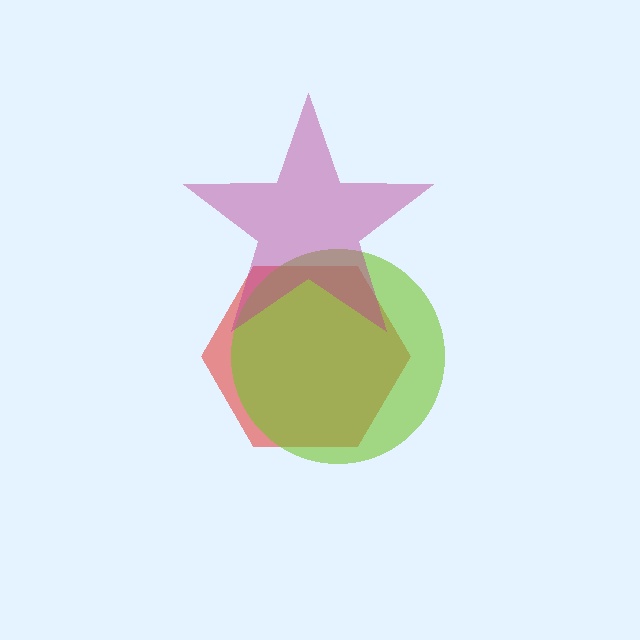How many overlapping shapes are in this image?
There are 3 overlapping shapes in the image.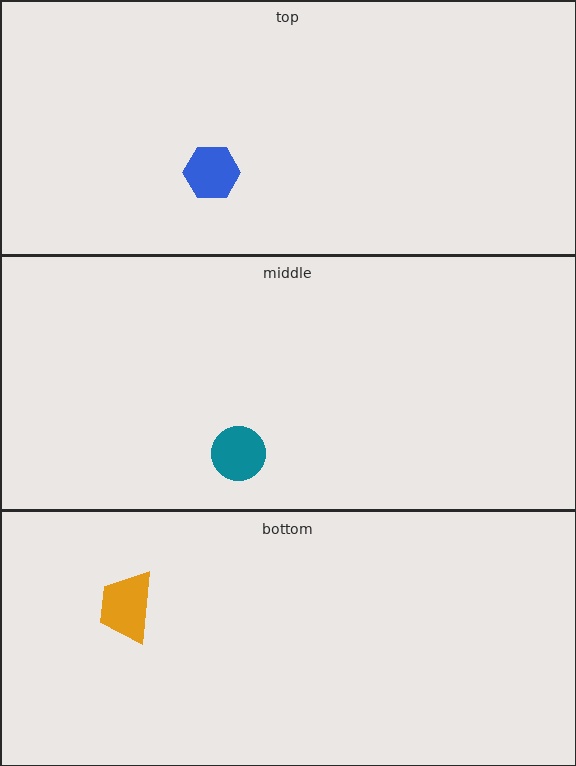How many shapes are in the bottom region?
1.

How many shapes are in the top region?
1.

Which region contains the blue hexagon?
The top region.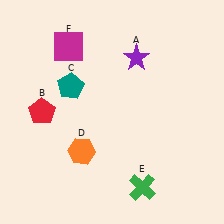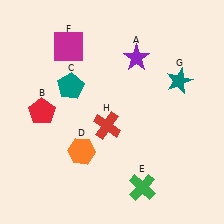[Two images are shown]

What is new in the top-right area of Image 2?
A teal star (G) was added in the top-right area of Image 2.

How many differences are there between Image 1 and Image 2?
There are 2 differences between the two images.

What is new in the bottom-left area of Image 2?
A red cross (H) was added in the bottom-left area of Image 2.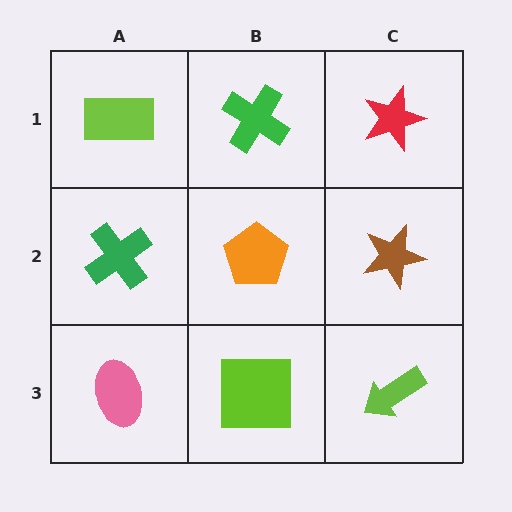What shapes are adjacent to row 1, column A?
A green cross (row 2, column A), a green cross (row 1, column B).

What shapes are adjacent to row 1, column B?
An orange pentagon (row 2, column B), a lime rectangle (row 1, column A), a red star (row 1, column C).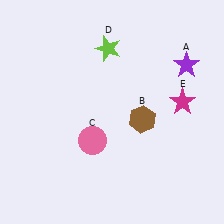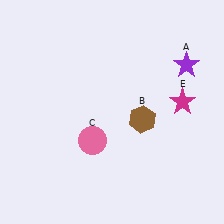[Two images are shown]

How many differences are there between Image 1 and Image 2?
There is 1 difference between the two images.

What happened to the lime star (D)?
The lime star (D) was removed in Image 2. It was in the top-left area of Image 1.